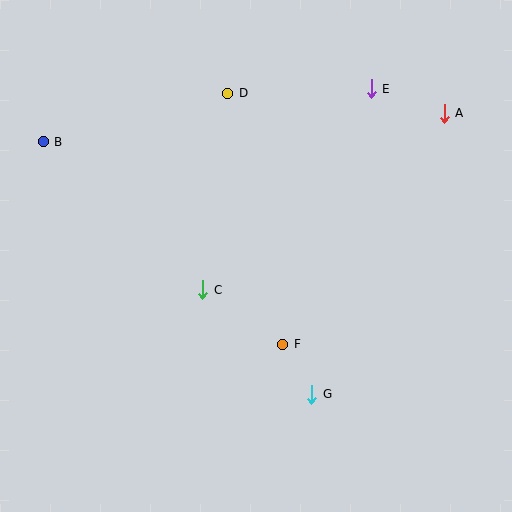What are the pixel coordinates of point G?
Point G is at (312, 394).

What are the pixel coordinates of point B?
Point B is at (43, 142).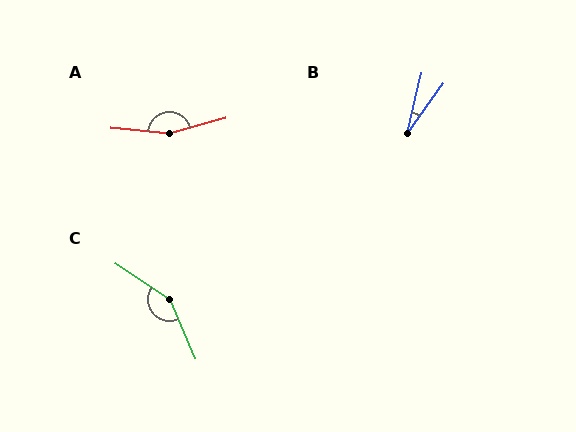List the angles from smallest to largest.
B (22°), C (147°), A (160°).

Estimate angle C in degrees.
Approximately 147 degrees.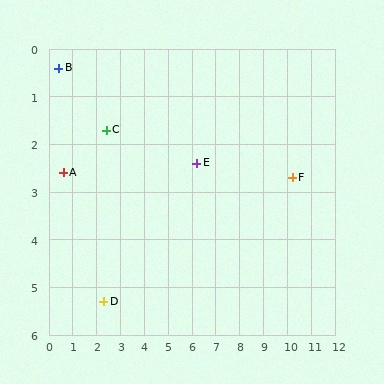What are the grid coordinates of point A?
Point A is at approximately (0.6, 2.6).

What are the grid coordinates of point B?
Point B is at approximately (0.4, 0.4).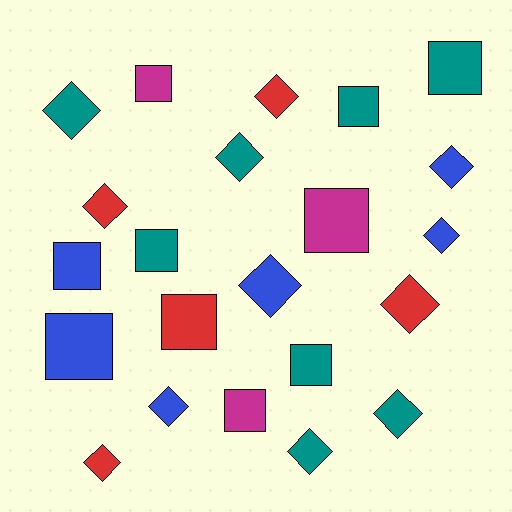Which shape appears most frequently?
Diamond, with 12 objects.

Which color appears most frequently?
Teal, with 8 objects.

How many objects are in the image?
There are 22 objects.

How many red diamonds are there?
There are 4 red diamonds.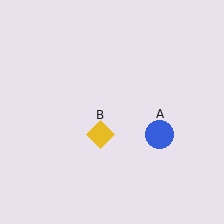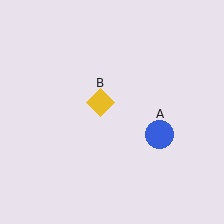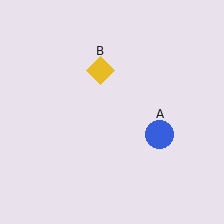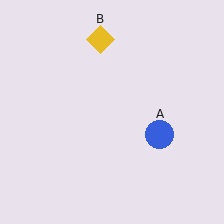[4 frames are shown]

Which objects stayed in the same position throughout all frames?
Blue circle (object A) remained stationary.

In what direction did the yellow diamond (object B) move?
The yellow diamond (object B) moved up.